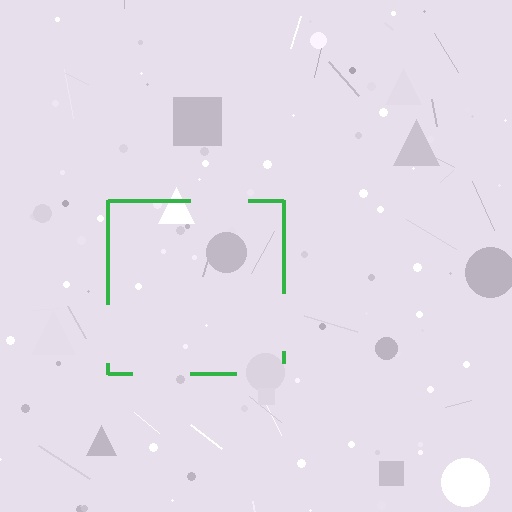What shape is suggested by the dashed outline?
The dashed outline suggests a square.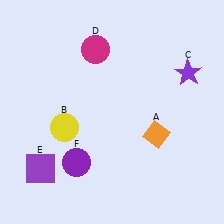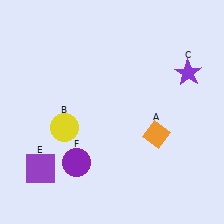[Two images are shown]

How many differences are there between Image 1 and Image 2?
There is 1 difference between the two images.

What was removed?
The magenta circle (D) was removed in Image 2.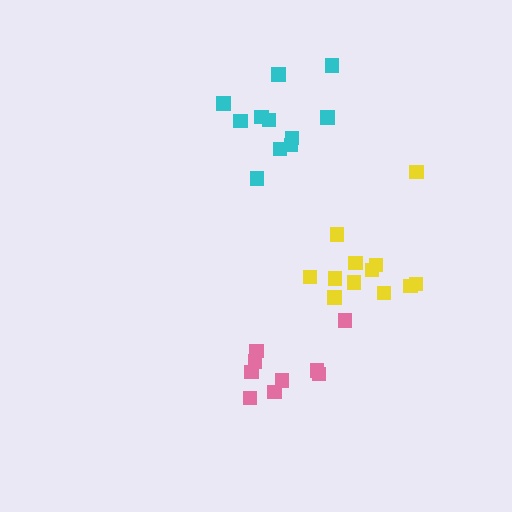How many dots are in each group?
Group 1: 11 dots, Group 2: 9 dots, Group 3: 12 dots (32 total).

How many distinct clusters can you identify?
There are 3 distinct clusters.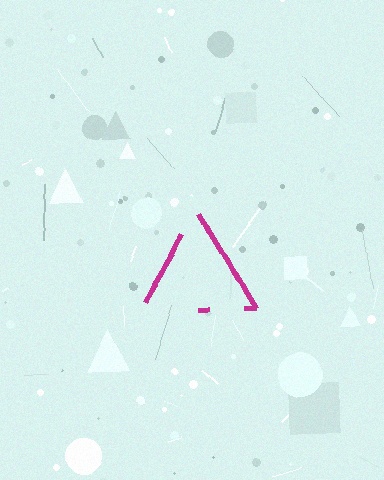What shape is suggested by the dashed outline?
The dashed outline suggests a triangle.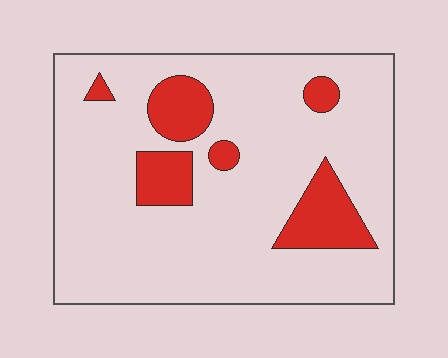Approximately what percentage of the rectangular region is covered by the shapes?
Approximately 15%.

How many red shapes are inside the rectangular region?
6.